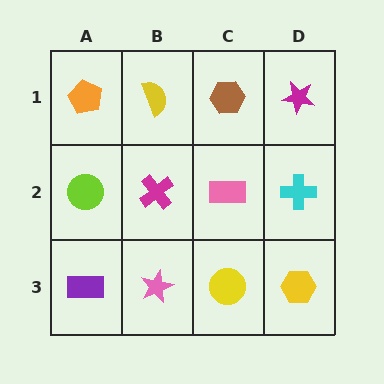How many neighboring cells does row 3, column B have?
3.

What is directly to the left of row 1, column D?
A brown hexagon.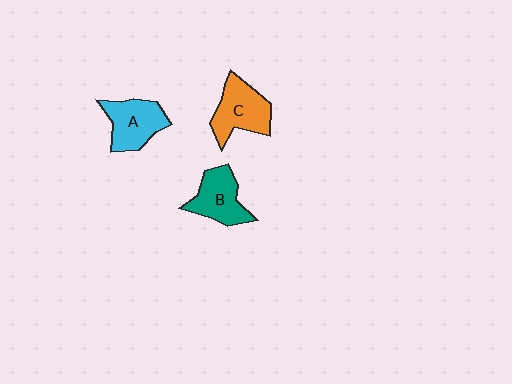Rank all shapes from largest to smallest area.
From largest to smallest: C (orange), A (cyan), B (teal).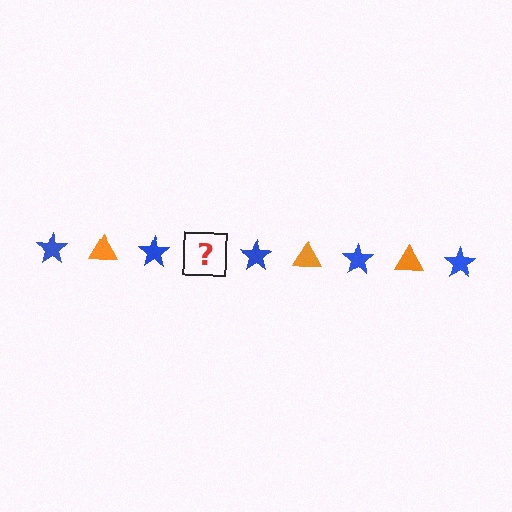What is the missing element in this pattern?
The missing element is an orange triangle.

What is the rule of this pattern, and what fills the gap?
The rule is that the pattern alternates between blue star and orange triangle. The gap should be filled with an orange triangle.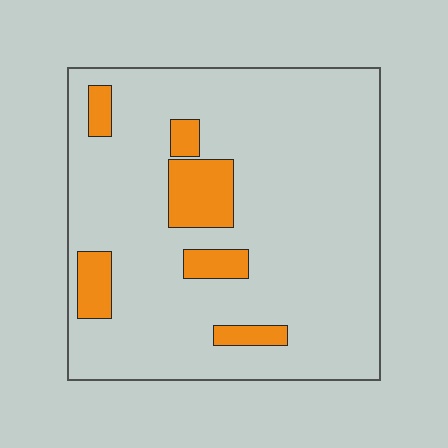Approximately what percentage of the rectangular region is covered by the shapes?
Approximately 15%.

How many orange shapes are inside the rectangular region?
6.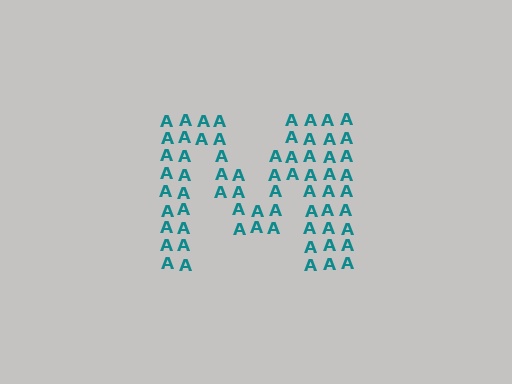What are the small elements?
The small elements are letter A's.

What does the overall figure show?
The overall figure shows the letter M.